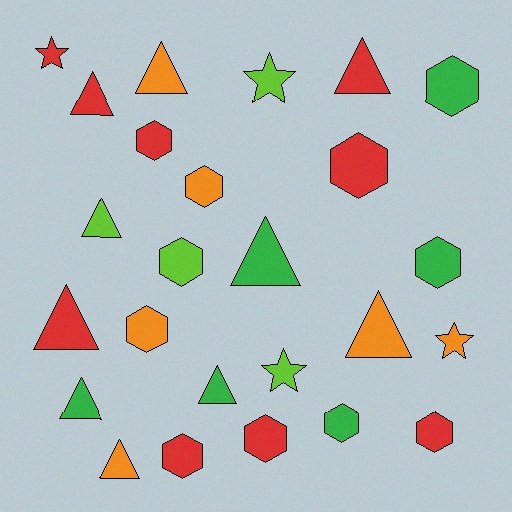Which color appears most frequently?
Red, with 9 objects.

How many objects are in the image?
There are 25 objects.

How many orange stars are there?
There is 1 orange star.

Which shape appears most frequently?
Hexagon, with 11 objects.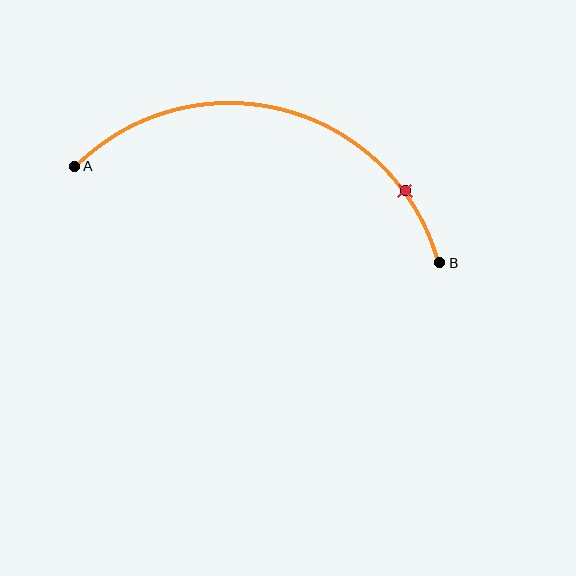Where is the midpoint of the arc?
The arc midpoint is the point on the curve farthest from the straight line joining A and B. It sits above that line.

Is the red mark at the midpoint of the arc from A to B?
No. The red mark lies on the arc but is closer to endpoint B. The arc midpoint would be at the point on the curve equidistant along the arc from both A and B.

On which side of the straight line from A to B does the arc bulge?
The arc bulges above the straight line connecting A and B.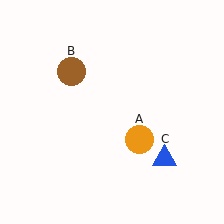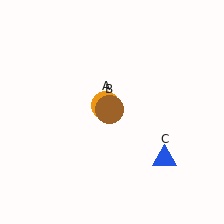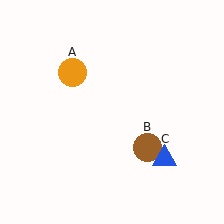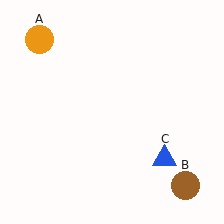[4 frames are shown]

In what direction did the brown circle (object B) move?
The brown circle (object B) moved down and to the right.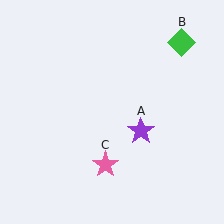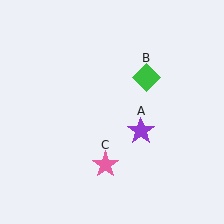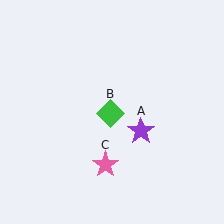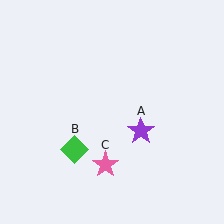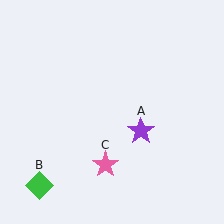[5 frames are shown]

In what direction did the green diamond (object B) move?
The green diamond (object B) moved down and to the left.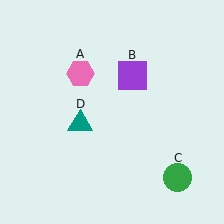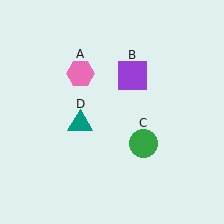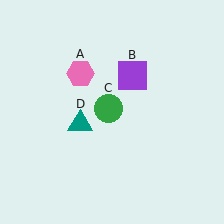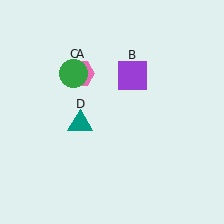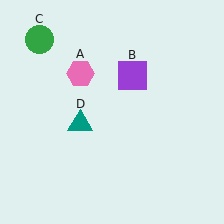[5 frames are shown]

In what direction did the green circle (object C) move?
The green circle (object C) moved up and to the left.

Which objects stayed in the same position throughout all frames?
Pink hexagon (object A) and purple square (object B) and teal triangle (object D) remained stationary.